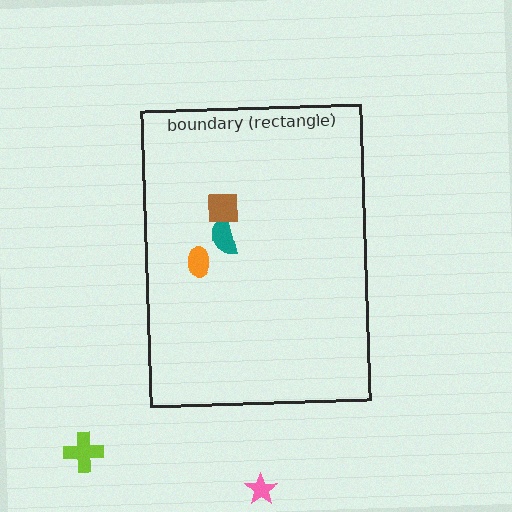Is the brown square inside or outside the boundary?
Inside.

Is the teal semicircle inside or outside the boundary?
Inside.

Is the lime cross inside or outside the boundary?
Outside.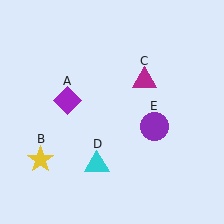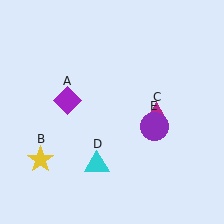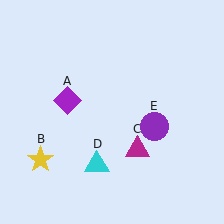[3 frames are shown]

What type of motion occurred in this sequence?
The magenta triangle (object C) rotated clockwise around the center of the scene.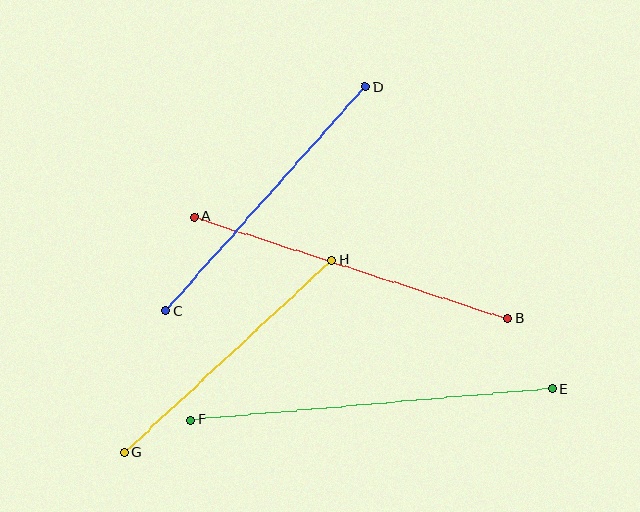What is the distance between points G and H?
The distance is approximately 283 pixels.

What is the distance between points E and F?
The distance is approximately 362 pixels.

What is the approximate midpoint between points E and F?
The midpoint is at approximately (371, 404) pixels.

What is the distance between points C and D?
The distance is approximately 300 pixels.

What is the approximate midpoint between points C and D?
The midpoint is at approximately (266, 199) pixels.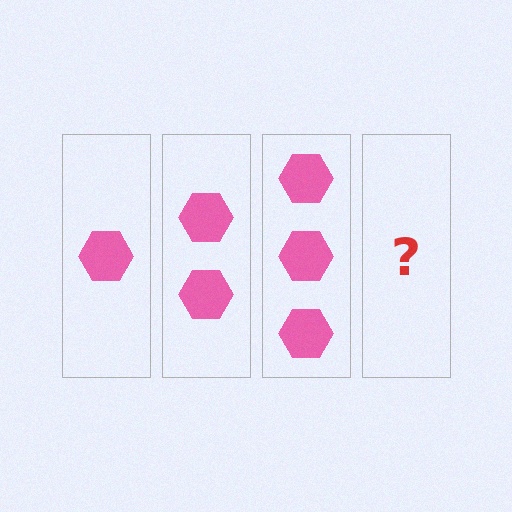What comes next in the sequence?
The next element should be 4 hexagons.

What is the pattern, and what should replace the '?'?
The pattern is that each step adds one more hexagon. The '?' should be 4 hexagons.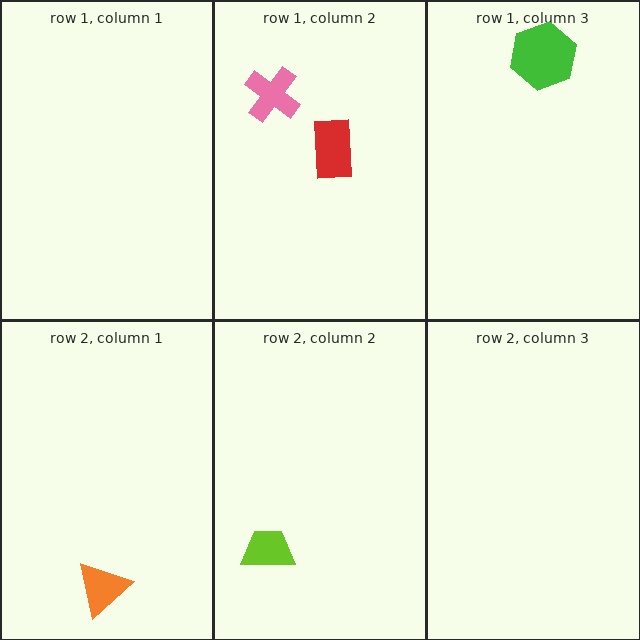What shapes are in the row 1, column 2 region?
The pink cross, the red rectangle.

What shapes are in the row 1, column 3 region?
The green hexagon.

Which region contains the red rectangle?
The row 1, column 2 region.